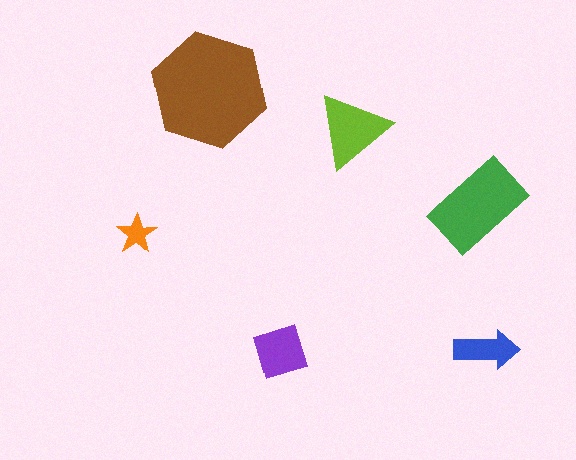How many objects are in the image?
There are 6 objects in the image.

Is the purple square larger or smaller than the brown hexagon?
Smaller.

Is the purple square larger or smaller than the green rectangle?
Smaller.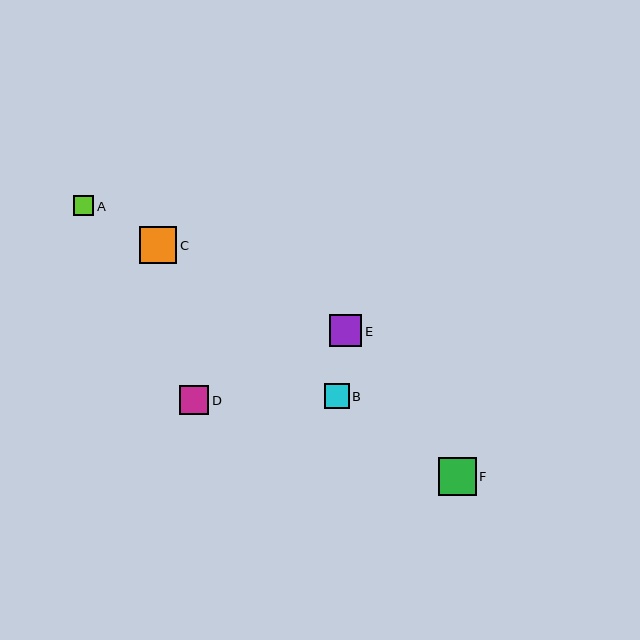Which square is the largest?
Square F is the largest with a size of approximately 38 pixels.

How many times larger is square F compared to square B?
Square F is approximately 1.5 times the size of square B.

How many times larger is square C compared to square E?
Square C is approximately 1.1 times the size of square E.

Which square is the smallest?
Square A is the smallest with a size of approximately 20 pixels.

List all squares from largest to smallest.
From largest to smallest: F, C, E, D, B, A.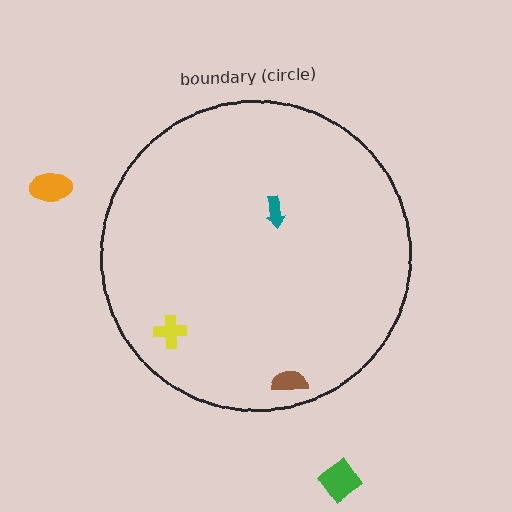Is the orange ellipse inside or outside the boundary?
Outside.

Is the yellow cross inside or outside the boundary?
Inside.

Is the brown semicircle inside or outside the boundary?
Inside.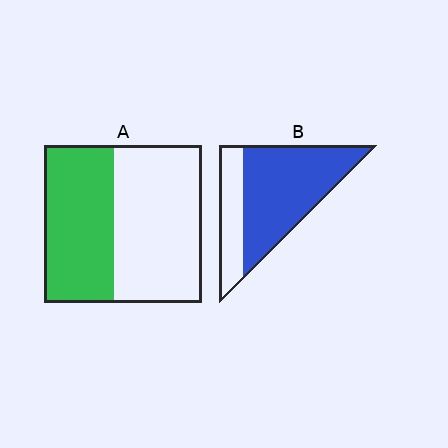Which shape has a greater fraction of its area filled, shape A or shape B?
Shape B.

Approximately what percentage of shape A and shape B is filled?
A is approximately 45% and B is approximately 70%.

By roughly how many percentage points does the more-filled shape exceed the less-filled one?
By roughly 30 percentage points (B over A).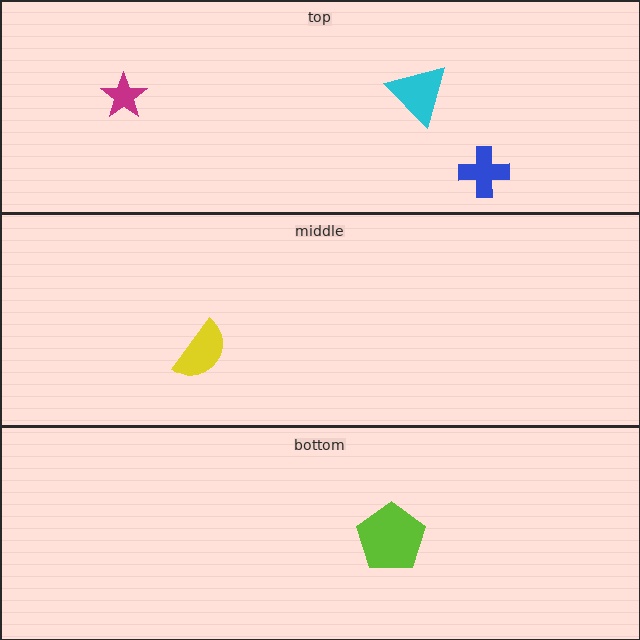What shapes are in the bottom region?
The lime pentagon.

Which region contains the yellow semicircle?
The middle region.